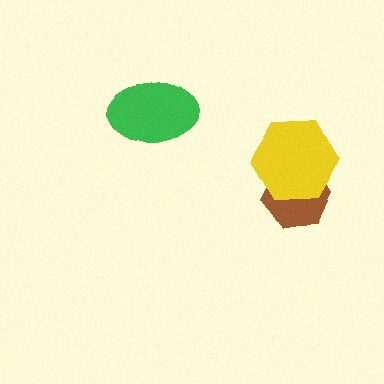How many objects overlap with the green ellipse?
0 objects overlap with the green ellipse.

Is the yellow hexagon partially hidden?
No, no other shape covers it.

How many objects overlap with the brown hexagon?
1 object overlaps with the brown hexagon.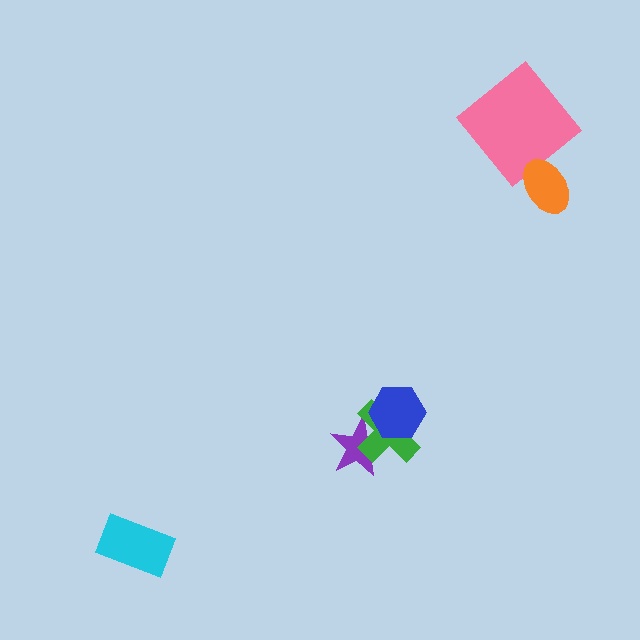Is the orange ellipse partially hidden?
No, no other shape covers it.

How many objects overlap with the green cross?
2 objects overlap with the green cross.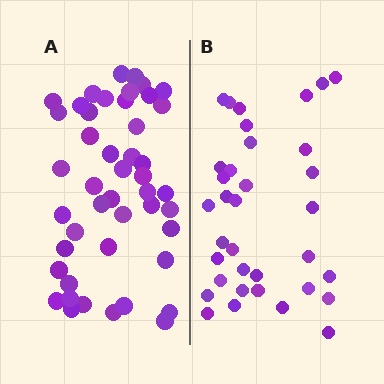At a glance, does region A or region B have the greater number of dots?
Region A (the left region) has more dots.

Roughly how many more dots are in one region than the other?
Region A has roughly 12 or so more dots than region B.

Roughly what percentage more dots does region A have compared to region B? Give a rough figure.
About 30% more.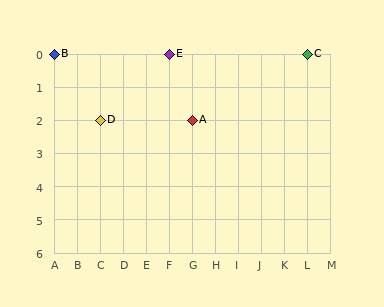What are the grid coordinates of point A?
Point A is at grid coordinates (G, 2).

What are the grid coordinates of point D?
Point D is at grid coordinates (C, 2).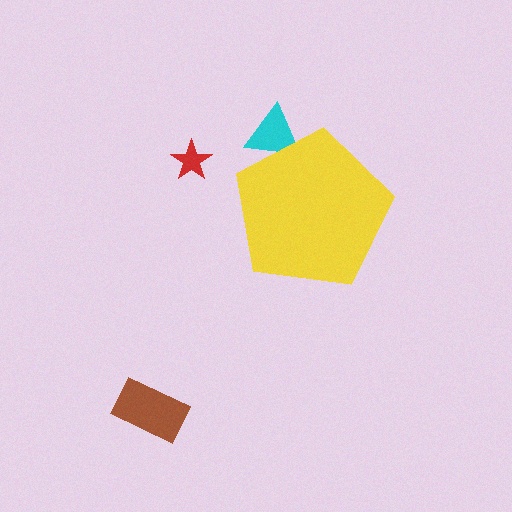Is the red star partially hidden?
No, the red star is fully visible.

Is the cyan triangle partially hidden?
Yes, the cyan triangle is partially hidden behind the yellow pentagon.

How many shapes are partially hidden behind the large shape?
1 shape is partially hidden.